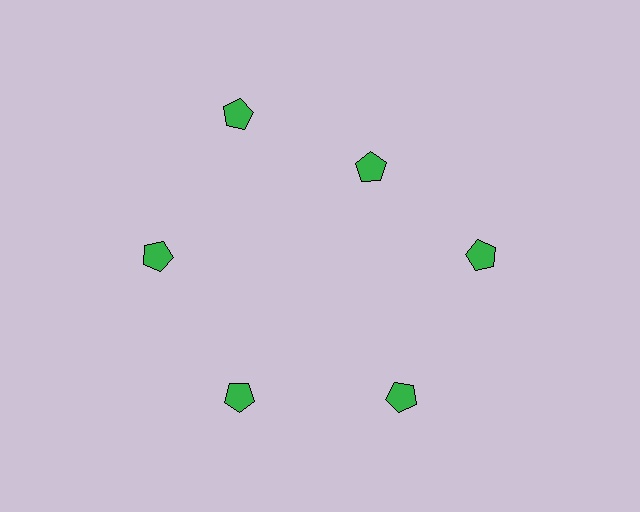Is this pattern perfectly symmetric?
No. The 6 green pentagons are arranged in a ring, but one element near the 1 o'clock position is pulled inward toward the center, breaking the 6-fold rotational symmetry.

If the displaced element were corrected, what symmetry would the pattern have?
It would have 6-fold rotational symmetry — the pattern would map onto itself every 60 degrees.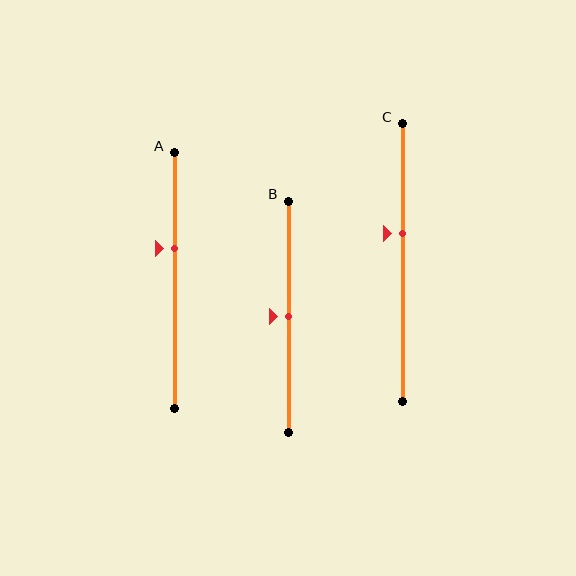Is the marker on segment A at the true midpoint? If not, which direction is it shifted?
No, the marker on segment A is shifted upward by about 13% of the segment length.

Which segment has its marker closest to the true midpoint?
Segment B has its marker closest to the true midpoint.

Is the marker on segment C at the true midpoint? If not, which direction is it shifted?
No, the marker on segment C is shifted upward by about 11% of the segment length.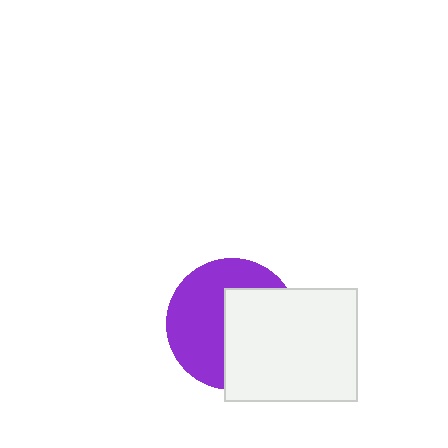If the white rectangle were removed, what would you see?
You would see the complete purple circle.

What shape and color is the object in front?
The object in front is a white rectangle.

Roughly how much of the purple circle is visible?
About half of it is visible (roughly 52%).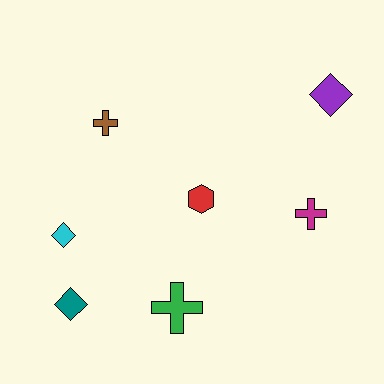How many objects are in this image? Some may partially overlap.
There are 7 objects.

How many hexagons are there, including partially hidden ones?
There is 1 hexagon.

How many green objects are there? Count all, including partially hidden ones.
There is 1 green object.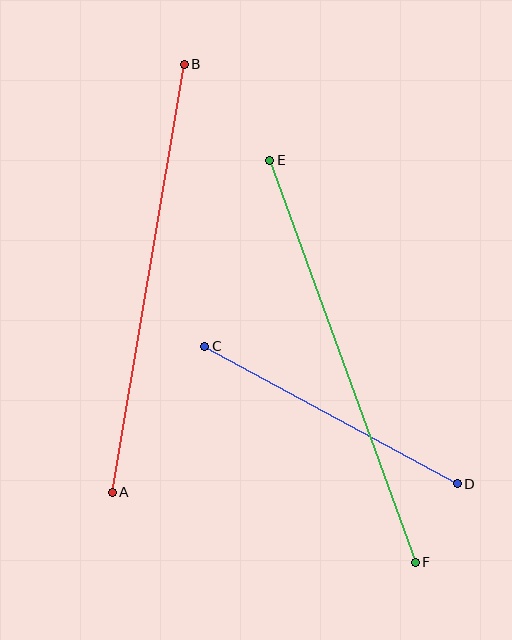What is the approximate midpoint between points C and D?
The midpoint is at approximately (331, 415) pixels.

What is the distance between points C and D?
The distance is approximately 288 pixels.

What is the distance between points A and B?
The distance is approximately 434 pixels.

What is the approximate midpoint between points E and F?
The midpoint is at approximately (342, 361) pixels.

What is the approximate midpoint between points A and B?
The midpoint is at approximately (148, 278) pixels.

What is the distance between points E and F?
The distance is approximately 428 pixels.